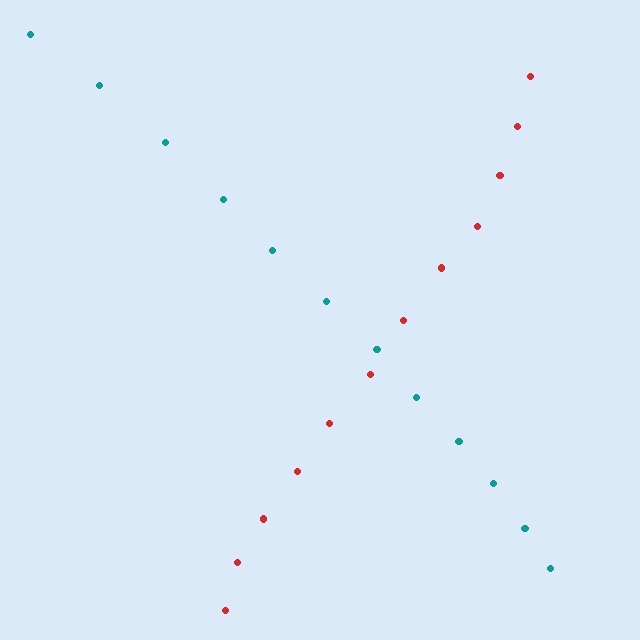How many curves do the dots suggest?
There are 2 distinct paths.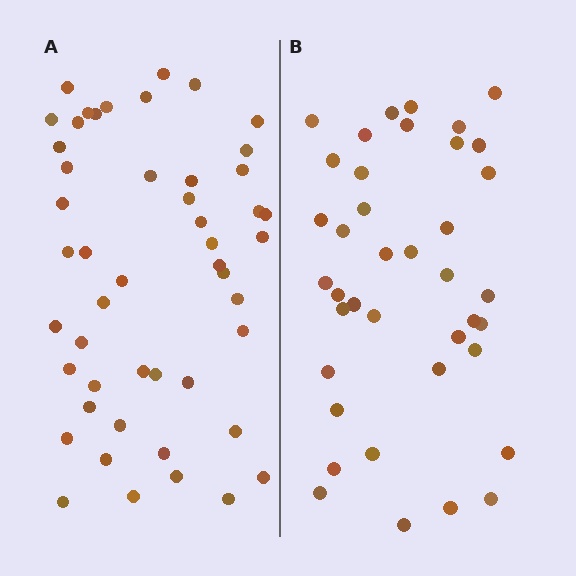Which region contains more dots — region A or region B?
Region A (the left region) has more dots.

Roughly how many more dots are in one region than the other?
Region A has roughly 10 or so more dots than region B.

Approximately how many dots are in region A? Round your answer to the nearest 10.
About 50 dots. (The exact count is 49, which rounds to 50.)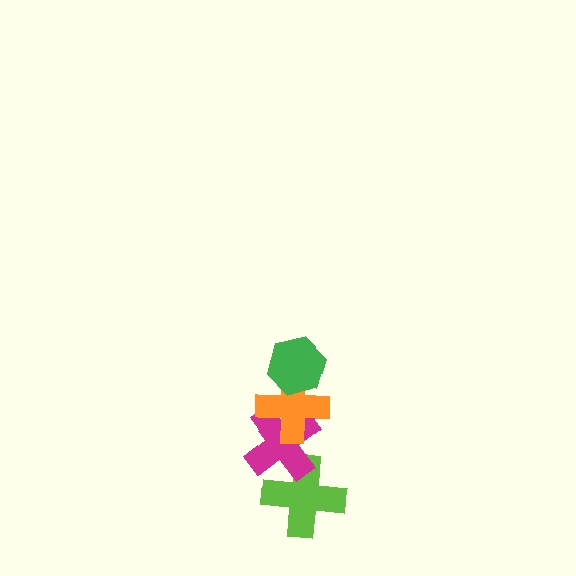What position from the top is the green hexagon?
The green hexagon is 1st from the top.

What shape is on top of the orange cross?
The green hexagon is on top of the orange cross.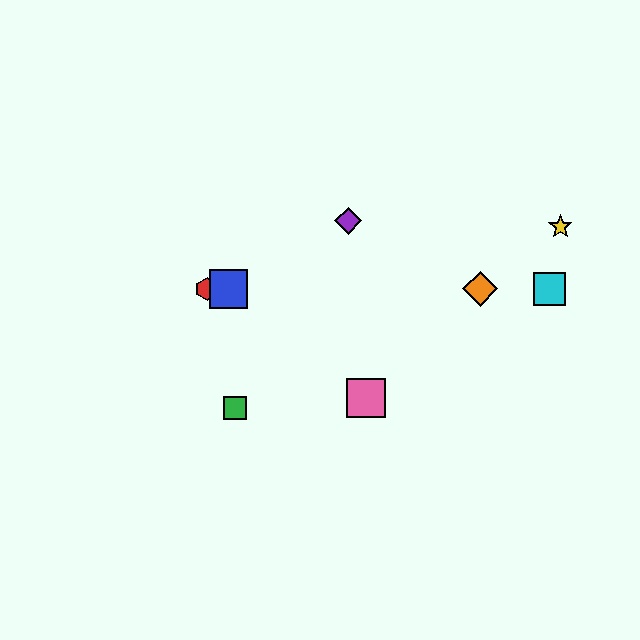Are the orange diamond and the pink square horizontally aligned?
No, the orange diamond is at y≈289 and the pink square is at y≈398.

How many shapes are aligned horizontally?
4 shapes (the red hexagon, the blue square, the orange diamond, the cyan square) are aligned horizontally.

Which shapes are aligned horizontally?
The red hexagon, the blue square, the orange diamond, the cyan square are aligned horizontally.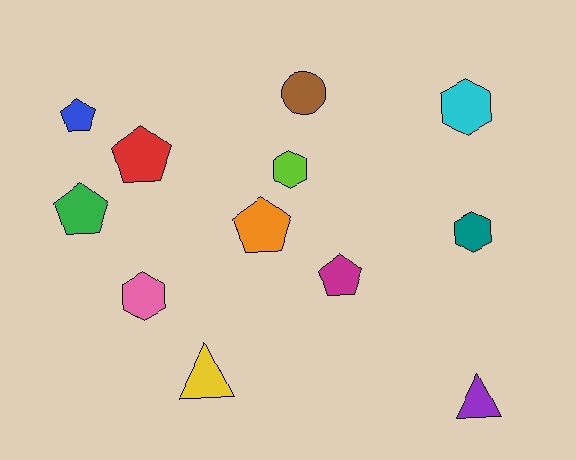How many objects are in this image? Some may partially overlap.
There are 12 objects.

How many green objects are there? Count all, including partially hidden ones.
There is 1 green object.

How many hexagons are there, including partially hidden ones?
There are 4 hexagons.